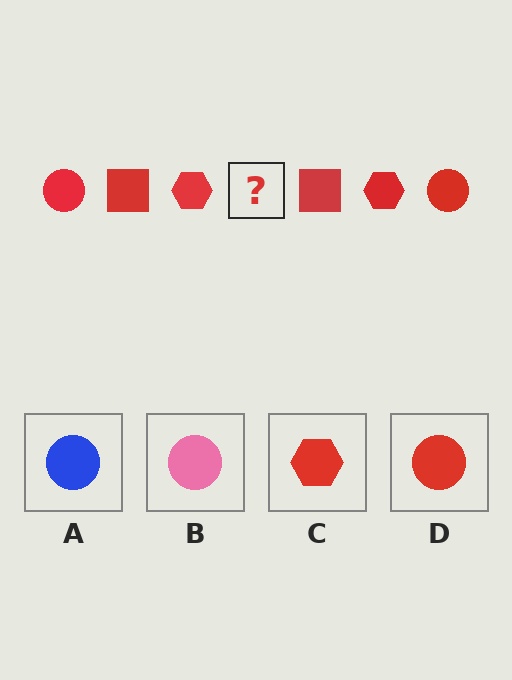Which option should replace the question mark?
Option D.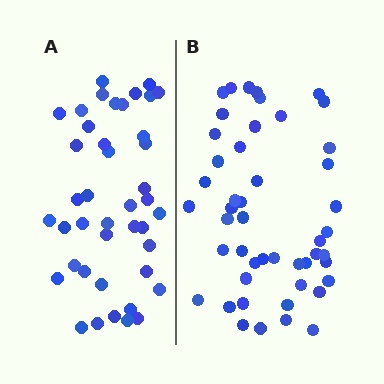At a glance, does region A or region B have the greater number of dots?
Region B (the right region) has more dots.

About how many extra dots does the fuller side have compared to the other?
Region B has about 6 more dots than region A.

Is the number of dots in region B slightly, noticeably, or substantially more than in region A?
Region B has only slightly more — the two regions are fairly close. The ratio is roughly 1.1 to 1.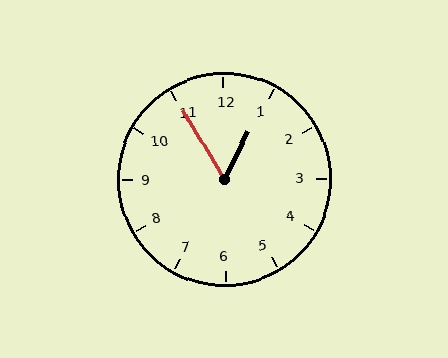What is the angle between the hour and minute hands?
Approximately 58 degrees.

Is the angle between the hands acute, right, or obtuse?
It is acute.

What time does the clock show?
12:55.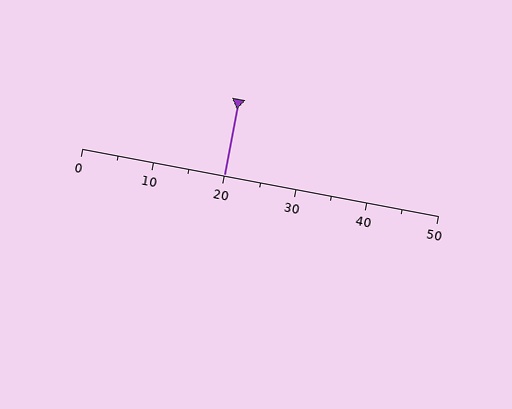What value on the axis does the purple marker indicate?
The marker indicates approximately 20.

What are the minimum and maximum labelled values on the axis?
The axis runs from 0 to 50.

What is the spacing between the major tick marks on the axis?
The major ticks are spaced 10 apart.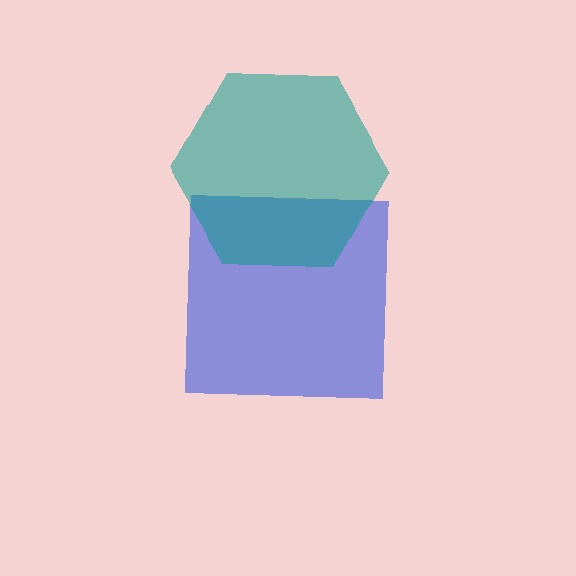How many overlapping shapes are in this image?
There are 2 overlapping shapes in the image.